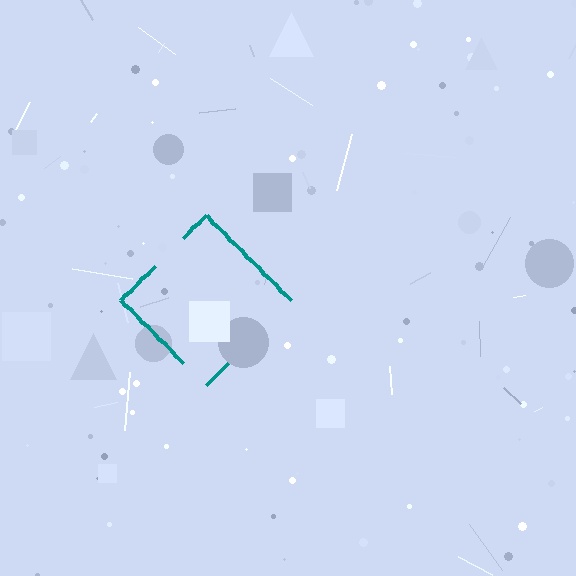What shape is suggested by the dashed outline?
The dashed outline suggests a diamond.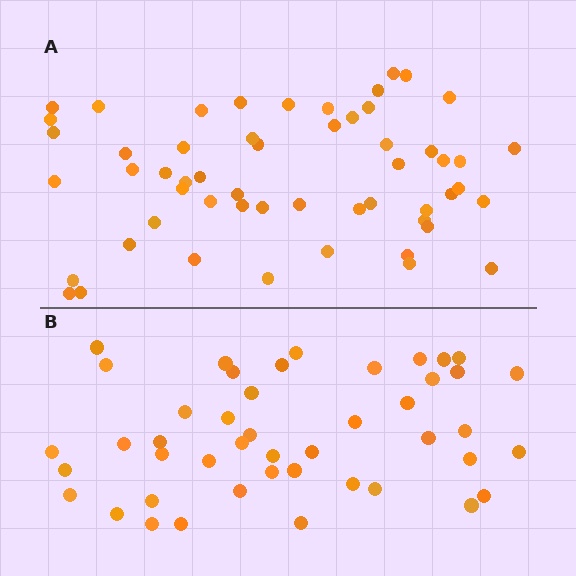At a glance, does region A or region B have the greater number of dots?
Region A (the top region) has more dots.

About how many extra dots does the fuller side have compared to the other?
Region A has roughly 10 or so more dots than region B.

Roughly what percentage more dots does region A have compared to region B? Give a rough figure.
About 20% more.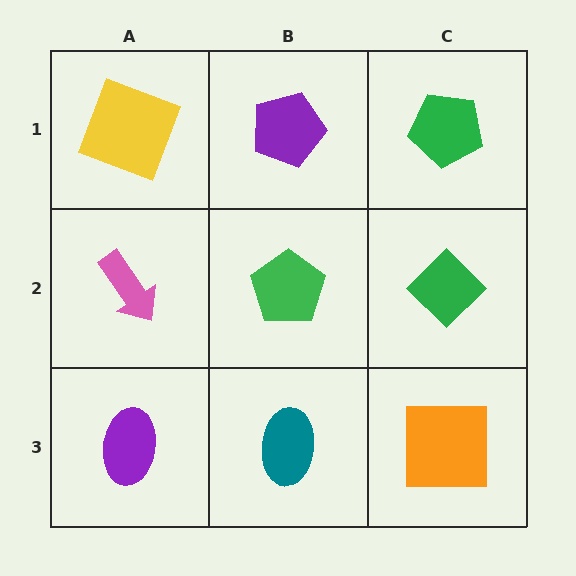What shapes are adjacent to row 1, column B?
A green pentagon (row 2, column B), a yellow square (row 1, column A), a green pentagon (row 1, column C).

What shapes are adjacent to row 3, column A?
A pink arrow (row 2, column A), a teal ellipse (row 3, column B).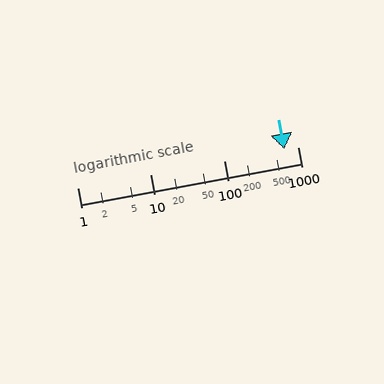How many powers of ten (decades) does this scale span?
The scale spans 3 decades, from 1 to 1000.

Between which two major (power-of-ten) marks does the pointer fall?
The pointer is between 100 and 1000.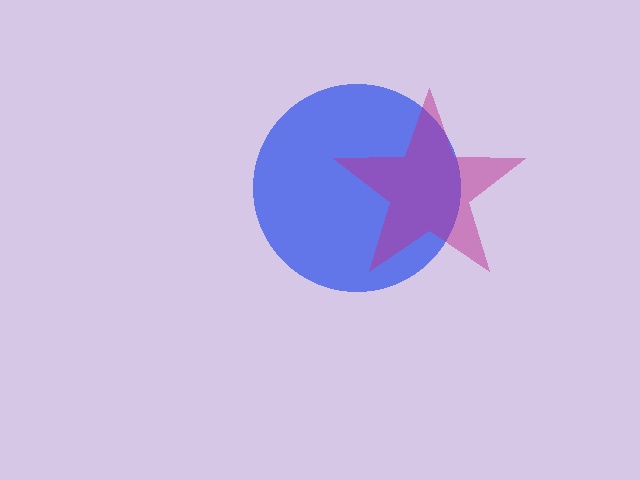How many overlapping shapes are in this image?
There are 2 overlapping shapes in the image.